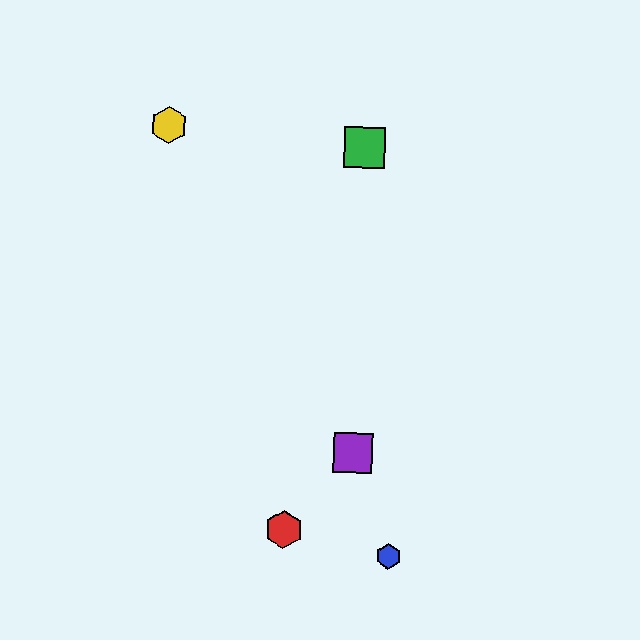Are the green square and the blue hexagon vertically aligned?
No, the green square is at x≈365 and the blue hexagon is at x≈388.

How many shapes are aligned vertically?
2 shapes (the green square, the purple square) are aligned vertically.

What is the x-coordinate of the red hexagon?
The red hexagon is at x≈284.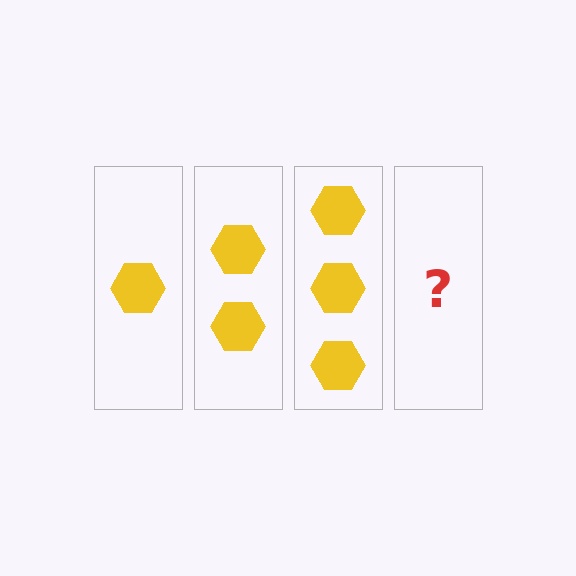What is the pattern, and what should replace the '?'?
The pattern is that each step adds one more hexagon. The '?' should be 4 hexagons.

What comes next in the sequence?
The next element should be 4 hexagons.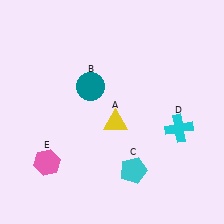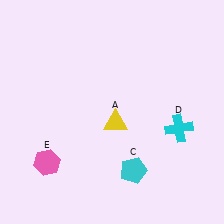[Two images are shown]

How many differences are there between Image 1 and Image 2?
There is 1 difference between the two images.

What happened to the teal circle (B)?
The teal circle (B) was removed in Image 2. It was in the top-left area of Image 1.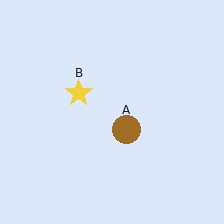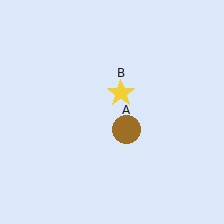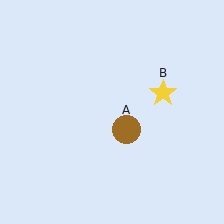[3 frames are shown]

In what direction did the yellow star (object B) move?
The yellow star (object B) moved right.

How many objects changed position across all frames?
1 object changed position: yellow star (object B).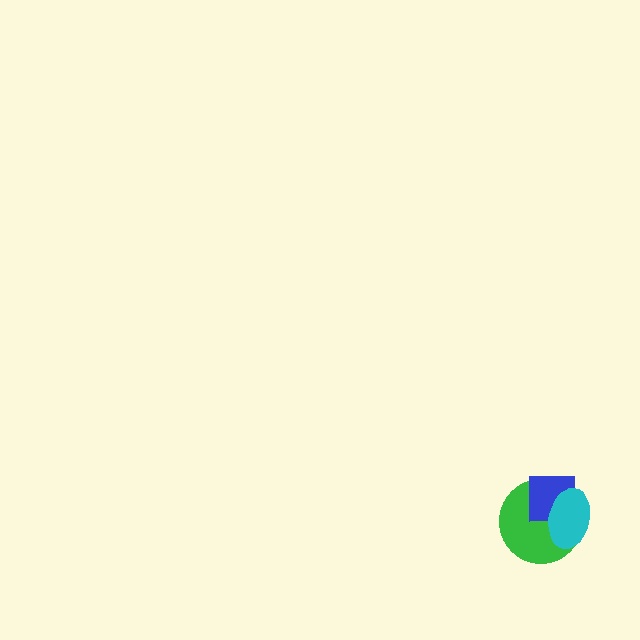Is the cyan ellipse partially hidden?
No, no other shape covers it.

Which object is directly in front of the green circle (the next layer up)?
The blue square is directly in front of the green circle.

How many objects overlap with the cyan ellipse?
2 objects overlap with the cyan ellipse.